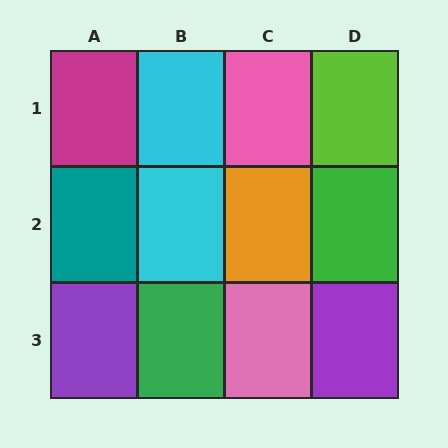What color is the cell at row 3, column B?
Green.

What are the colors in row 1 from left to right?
Magenta, cyan, pink, lime.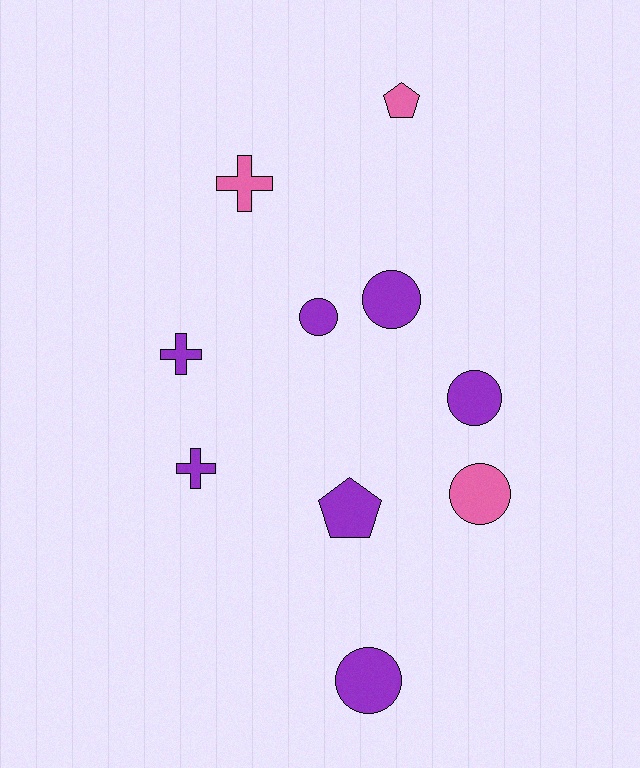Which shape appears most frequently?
Circle, with 5 objects.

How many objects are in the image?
There are 10 objects.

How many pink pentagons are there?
There is 1 pink pentagon.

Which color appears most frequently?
Purple, with 7 objects.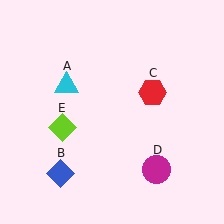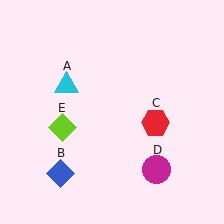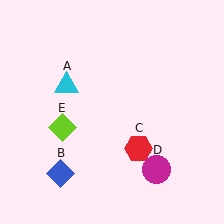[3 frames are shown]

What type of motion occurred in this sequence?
The red hexagon (object C) rotated clockwise around the center of the scene.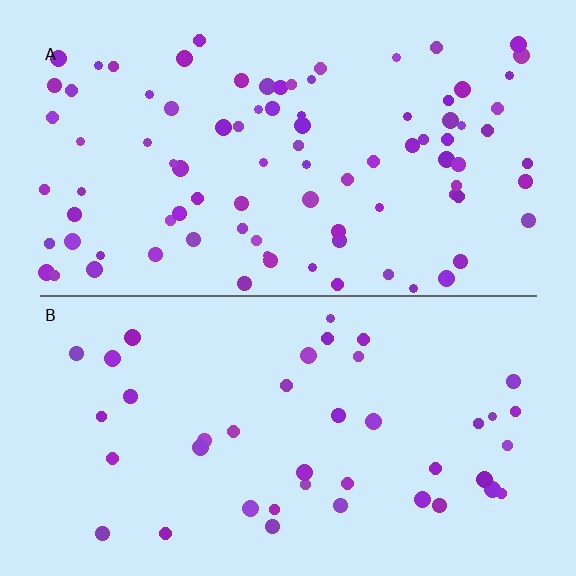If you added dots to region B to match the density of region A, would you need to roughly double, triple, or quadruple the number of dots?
Approximately double.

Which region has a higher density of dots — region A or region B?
A (the top).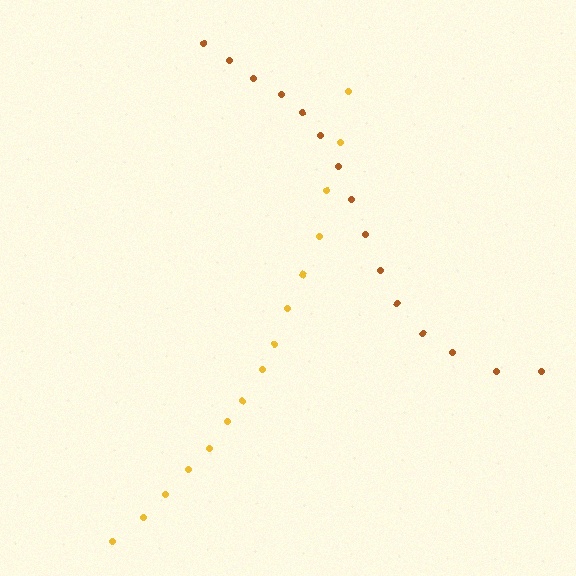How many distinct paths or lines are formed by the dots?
There are 2 distinct paths.